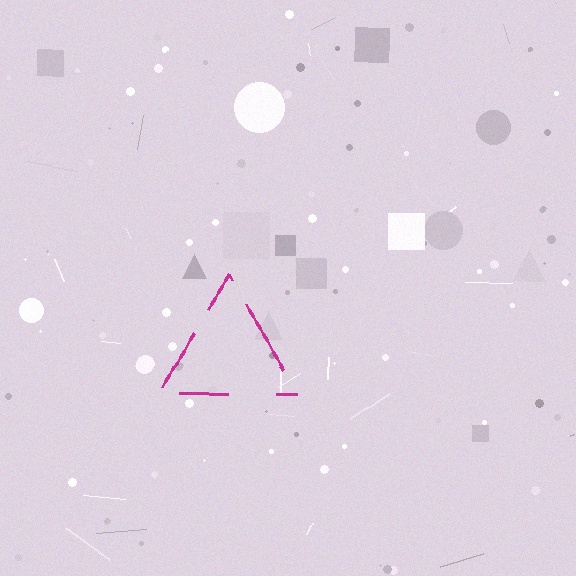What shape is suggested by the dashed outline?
The dashed outline suggests a triangle.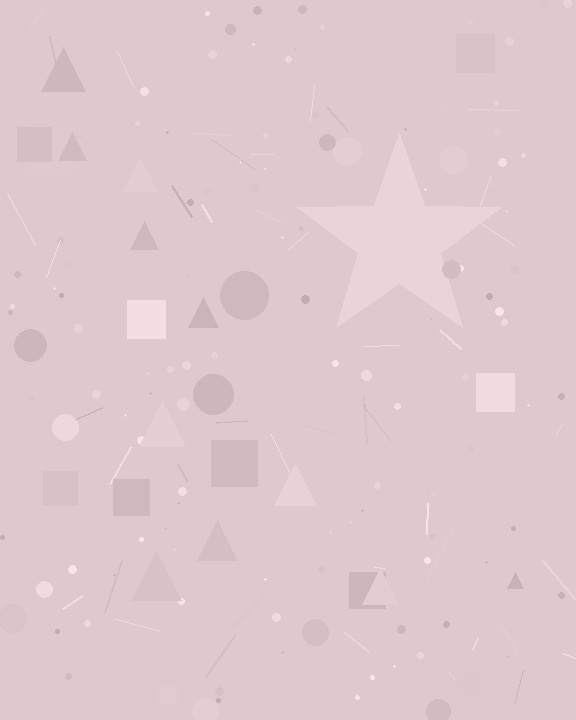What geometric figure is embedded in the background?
A star is embedded in the background.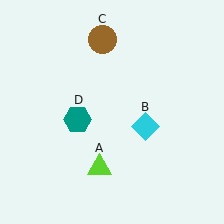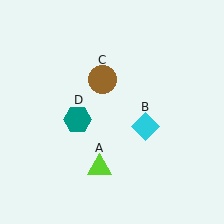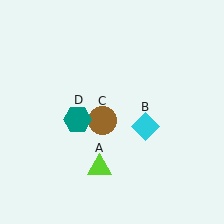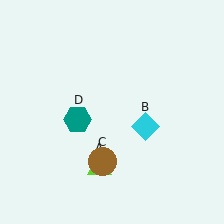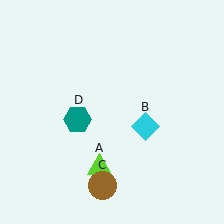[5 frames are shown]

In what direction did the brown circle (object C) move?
The brown circle (object C) moved down.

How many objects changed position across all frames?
1 object changed position: brown circle (object C).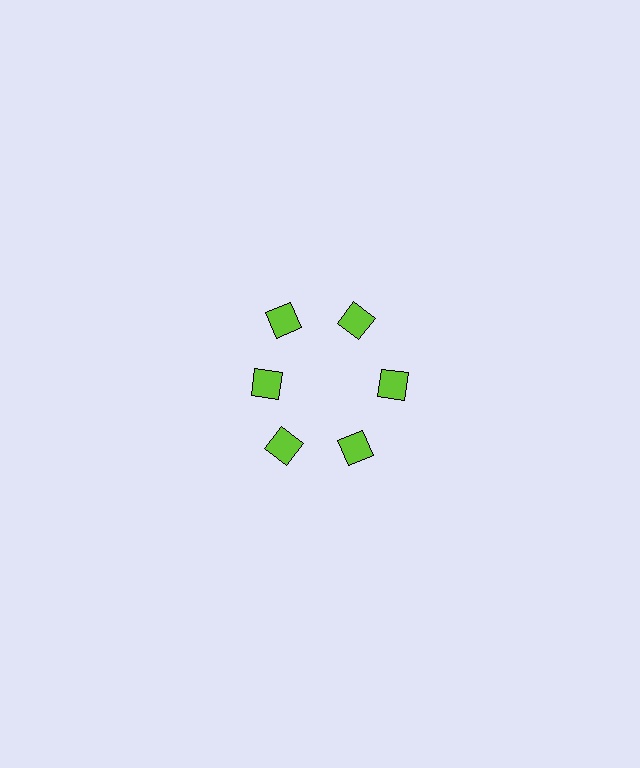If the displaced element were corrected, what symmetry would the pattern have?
It would have 6-fold rotational symmetry — the pattern would map onto itself every 60 degrees.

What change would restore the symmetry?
The symmetry would be restored by moving it outward, back onto the ring so that all 6 diamonds sit at equal angles and equal distance from the center.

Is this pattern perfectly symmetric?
No. The 6 lime diamonds are arranged in a ring, but one element near the 9 o'clock position is pulled inward toward the center, breaking the 6-fold rotational symmetry.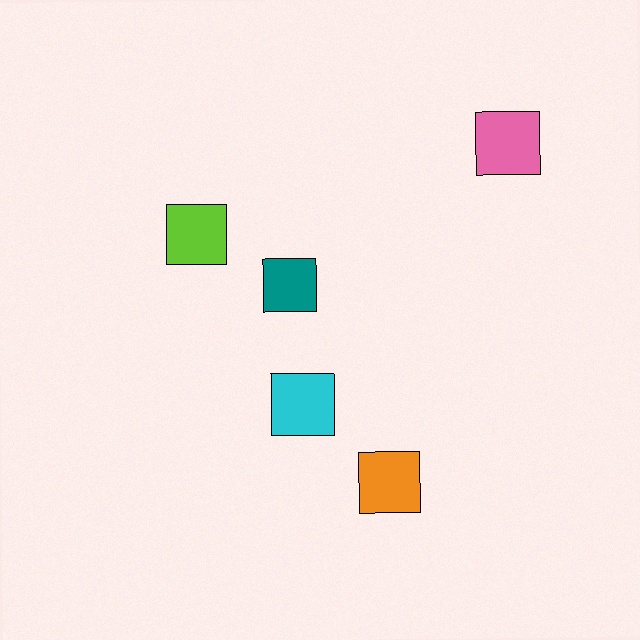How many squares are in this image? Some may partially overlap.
There are 5 squares.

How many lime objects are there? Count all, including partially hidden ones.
There is 1 lime object.